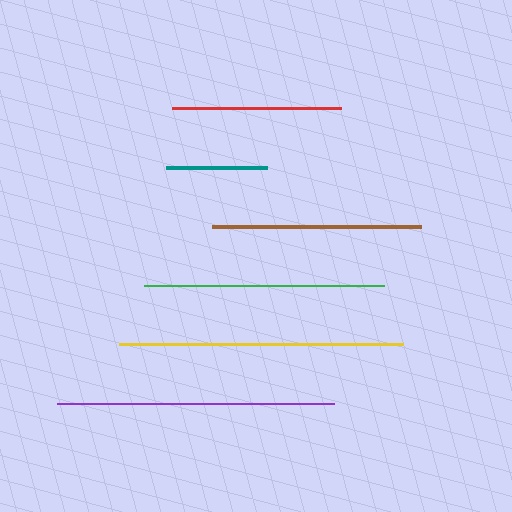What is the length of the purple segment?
The purple segment is approximately 277 pixels long.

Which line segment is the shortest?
The teal line is the shortest at approximately 100 pixels.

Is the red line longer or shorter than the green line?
The green line is longer than the red line.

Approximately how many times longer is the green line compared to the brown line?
The green line is approximately 1.2 times the length of the brown line.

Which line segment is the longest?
The yellow line is the longest at approximately 284 pixels.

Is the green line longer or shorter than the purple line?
The purple line is longer than the green line.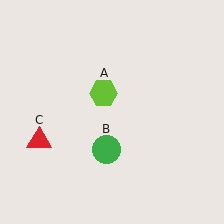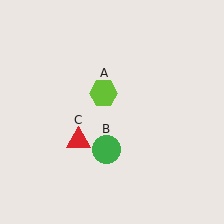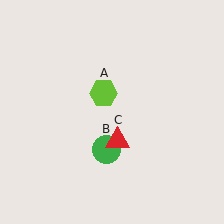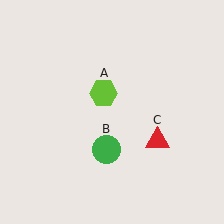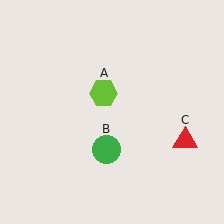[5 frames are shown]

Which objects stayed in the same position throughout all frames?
Lime hexagon (object A) and green circle (object B) remained stationary.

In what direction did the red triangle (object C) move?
The red triangle (object C) moved right.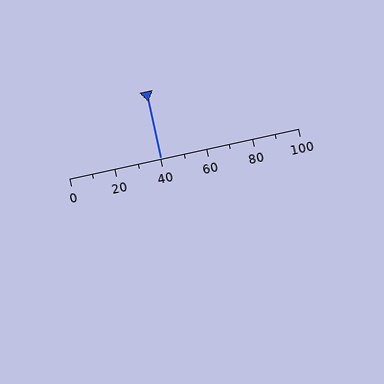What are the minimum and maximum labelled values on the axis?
The axis runs from 0 to 100.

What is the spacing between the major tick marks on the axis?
The major ticks are spaced 20 apart.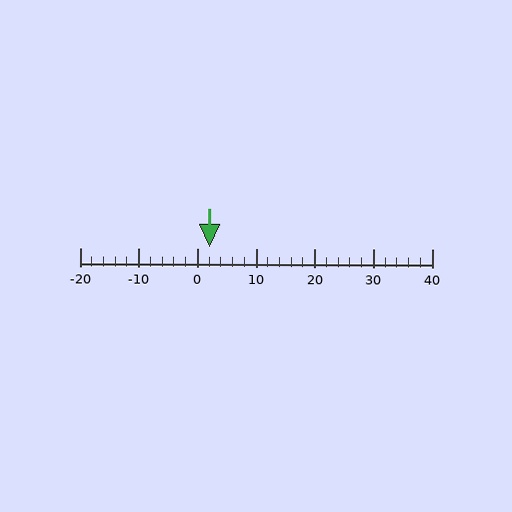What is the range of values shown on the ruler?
The ruler shows values from -20 to 40.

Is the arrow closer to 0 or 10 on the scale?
The arrow is closer to 0.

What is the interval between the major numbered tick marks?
The major tick marks are spaced 10 units apart.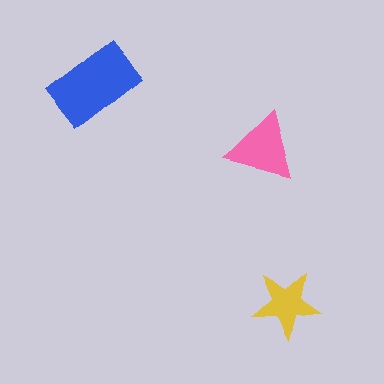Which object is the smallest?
The yellow star.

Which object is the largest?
The blue rectangle.